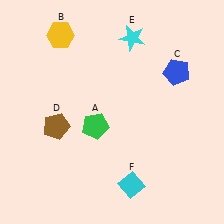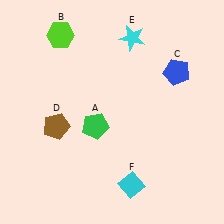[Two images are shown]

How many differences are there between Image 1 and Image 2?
There is 1 difference between the two images.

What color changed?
The hexagon (B) changed from yellow in Image 1 to lime in Image 2.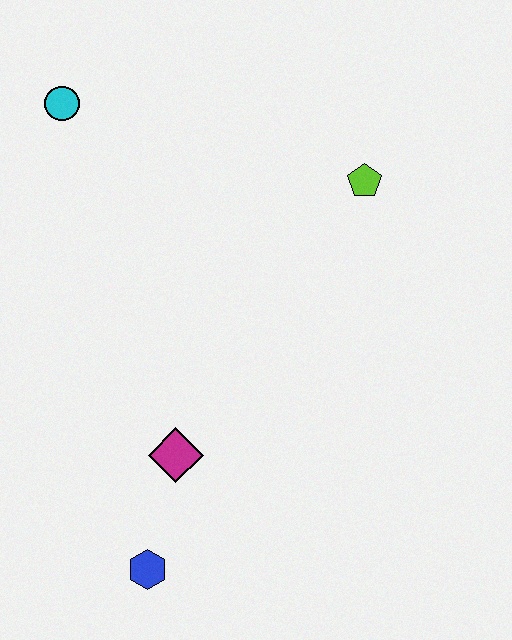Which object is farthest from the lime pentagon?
The blue hexagon is farthest from the lime pentagon.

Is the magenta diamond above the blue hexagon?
Yes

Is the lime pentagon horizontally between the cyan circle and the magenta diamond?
No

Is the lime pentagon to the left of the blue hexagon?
No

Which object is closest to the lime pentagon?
The cyan circle is closest to the lime pentagon.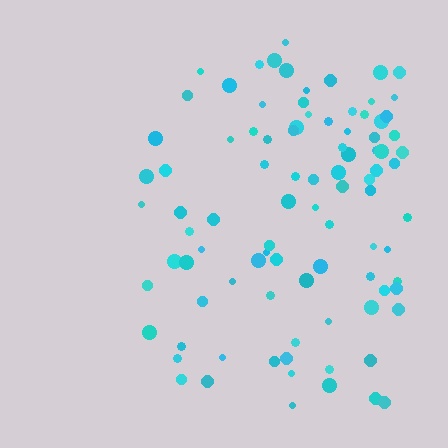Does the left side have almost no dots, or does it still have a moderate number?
Still a moderate number, just noticeably fewer than the right.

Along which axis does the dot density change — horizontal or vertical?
Horizontal.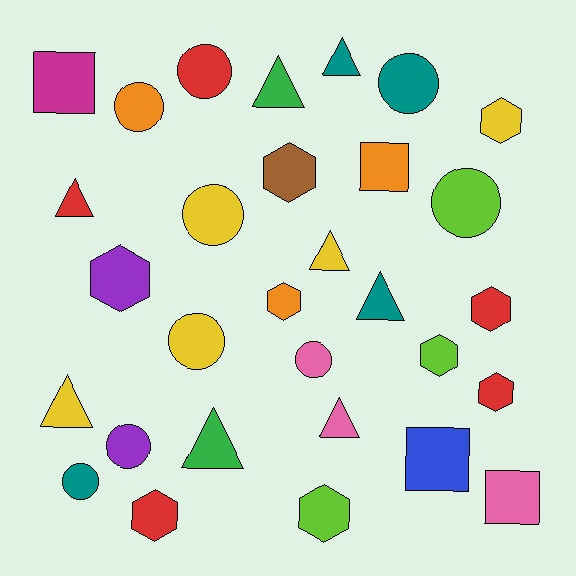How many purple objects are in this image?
There are 2 purple objects.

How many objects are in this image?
There are 30 objects.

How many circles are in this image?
There are 9 circles.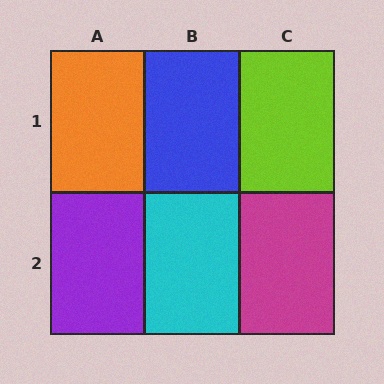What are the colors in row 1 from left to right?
Orange, blue, lime.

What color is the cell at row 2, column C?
Magenta.